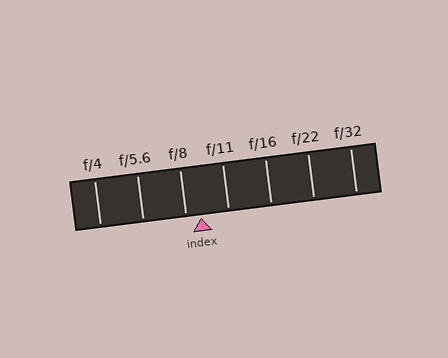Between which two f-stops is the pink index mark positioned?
The index mark is between f/8 and f/11.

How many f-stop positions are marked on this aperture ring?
There are 7 f-stop positions marked.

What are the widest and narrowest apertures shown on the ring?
The widest aperture shown is f/4 and the narrowest is f/32.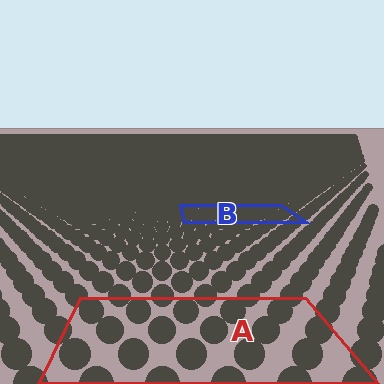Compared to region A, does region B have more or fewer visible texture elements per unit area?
Region B has more texture elements per unit area — they are packed more densely because it is farther away.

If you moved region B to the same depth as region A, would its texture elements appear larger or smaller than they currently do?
They would appear larger. At a closer depth, the same texture elements are projected at a bigger on-screen size.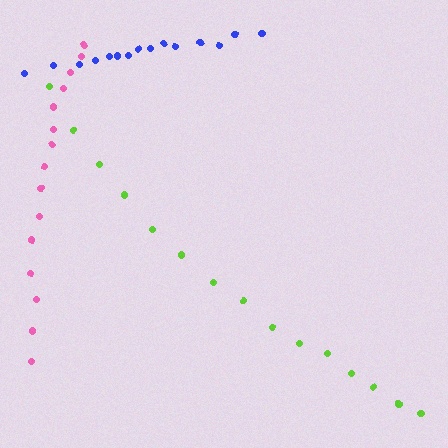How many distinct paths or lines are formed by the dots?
There are 3 distinct paths.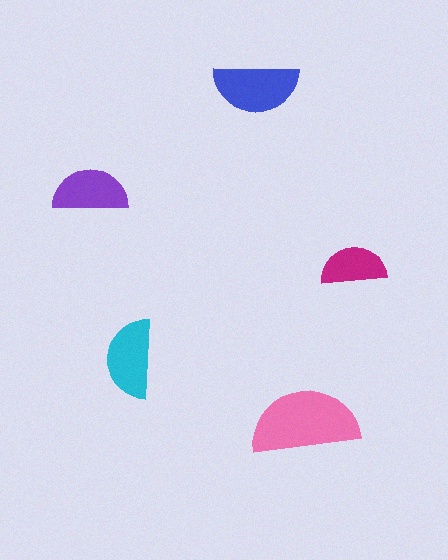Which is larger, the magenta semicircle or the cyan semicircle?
The cyan one.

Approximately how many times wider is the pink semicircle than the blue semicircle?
About 1.5 times wider.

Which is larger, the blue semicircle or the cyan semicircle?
The blue one.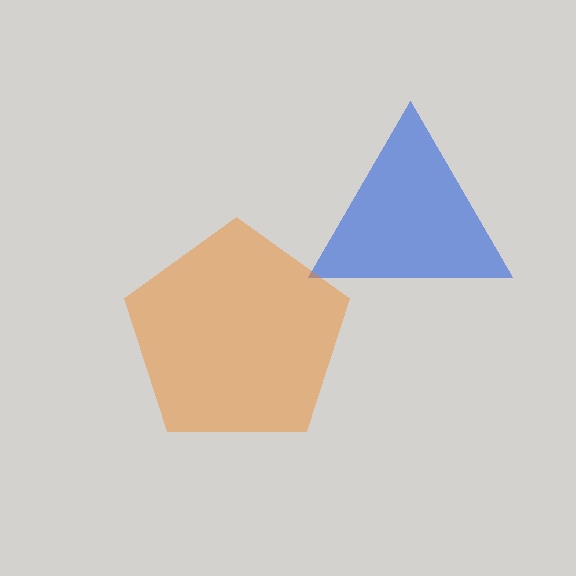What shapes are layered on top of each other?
The layered shapes are: a blue triangle, an orange pentagon.